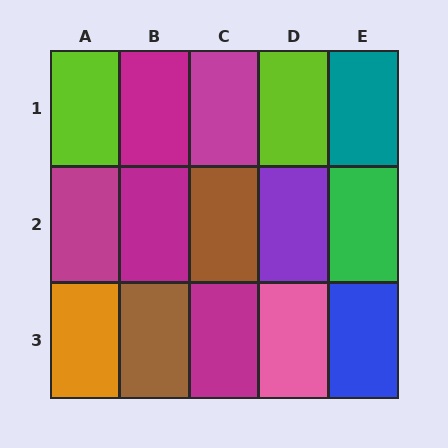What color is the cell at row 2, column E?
Green.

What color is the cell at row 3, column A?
Orange.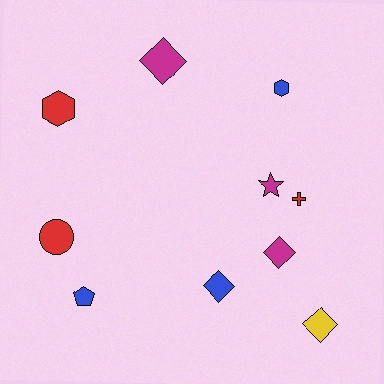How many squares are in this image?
There are no squares.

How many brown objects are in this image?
There are no brown objects.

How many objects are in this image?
There are 10 objects.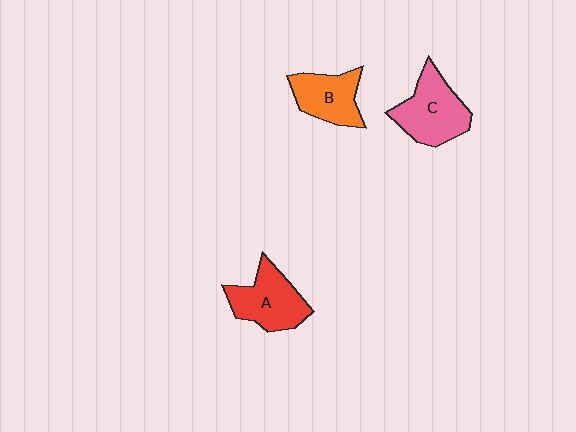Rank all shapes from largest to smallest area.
From largest to smallest: C (pink), A (red), B (orange).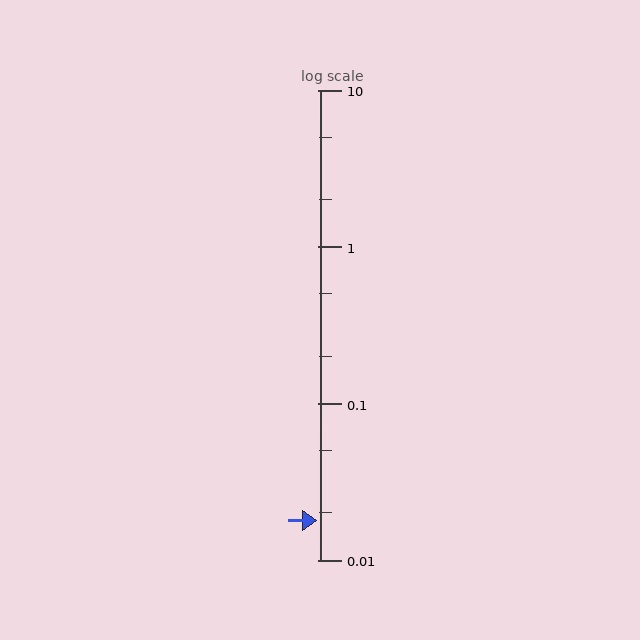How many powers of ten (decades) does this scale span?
The scale spans 3 decades, from 0.01 to 10.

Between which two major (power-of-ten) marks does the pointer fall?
The pointer is between 0.01 and 0.1.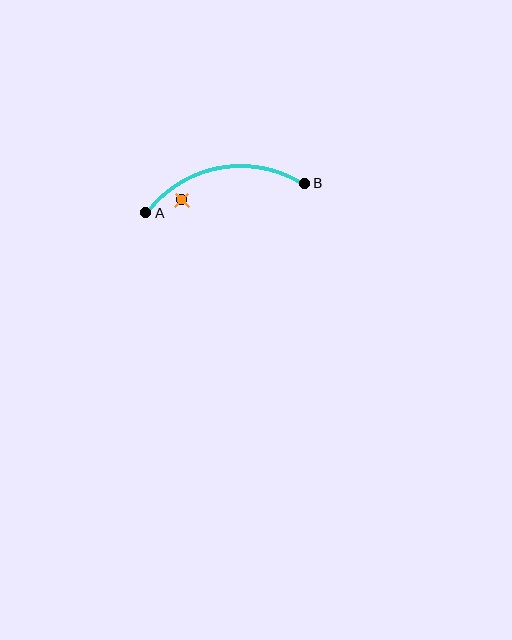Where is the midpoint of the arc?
The arc midpoint is the point on the curve farthest from the straight line joining A and B. It sits above that line.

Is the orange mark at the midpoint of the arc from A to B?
No — the orange mark does not lie on the arc at all. It sits slightly inside the curve.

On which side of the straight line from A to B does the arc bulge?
The arc bulges above the straight line connecting A and B.